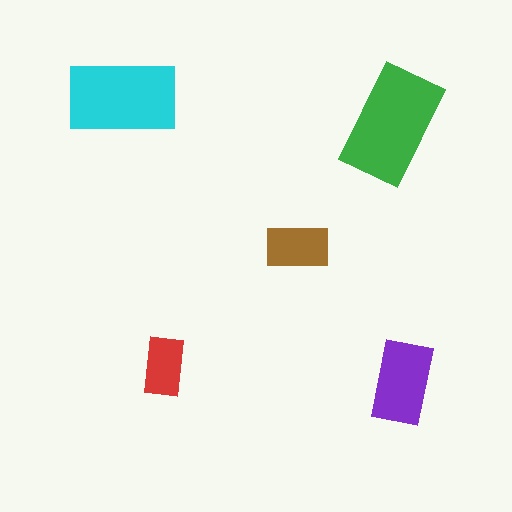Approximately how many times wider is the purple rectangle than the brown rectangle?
About 1.5 times wider.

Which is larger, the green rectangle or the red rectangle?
The green one.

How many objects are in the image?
There are 5 objects in the image.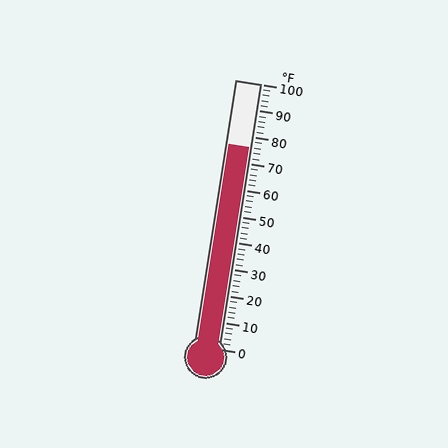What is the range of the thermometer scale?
The thermometer scale ranges from 0°F to 100°F.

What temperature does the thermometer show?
The thermometer shows approximately 76°F.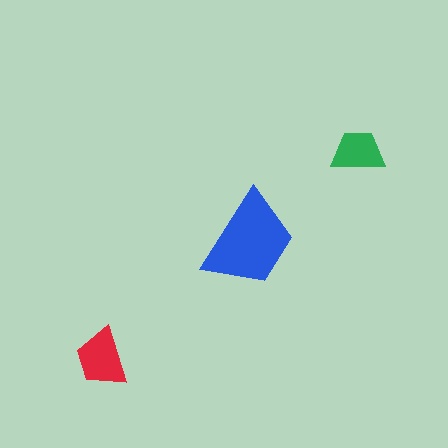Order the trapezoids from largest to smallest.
the blue one, the red one, the green one.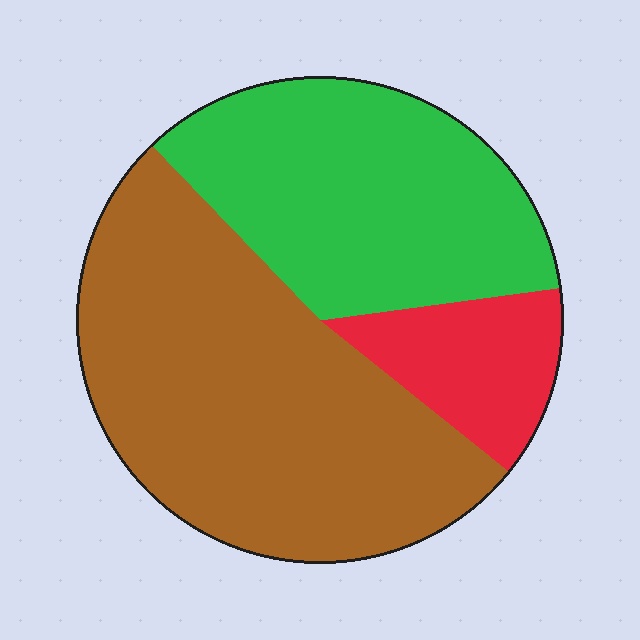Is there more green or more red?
Green.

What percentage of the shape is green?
Green takes up about one third (1/3) of the shape.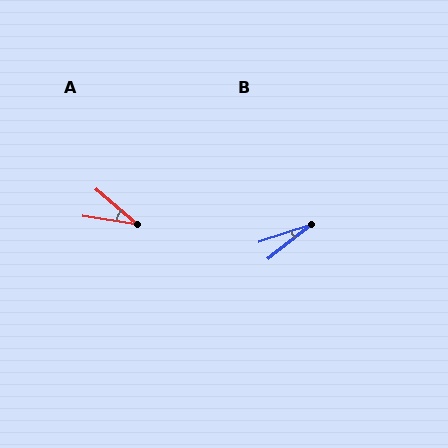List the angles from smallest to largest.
B (20°), A (32°).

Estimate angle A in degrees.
Approximately 32 degrees.